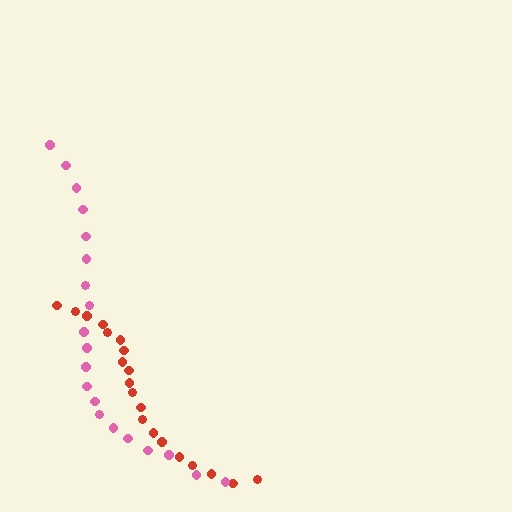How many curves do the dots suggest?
There are 2 distinct paths.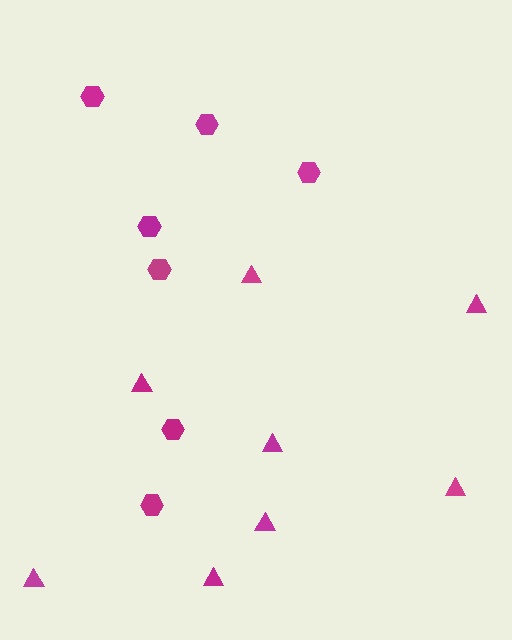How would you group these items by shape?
There are 2 groups: one group of triangles (8) and one group of hexagons (7).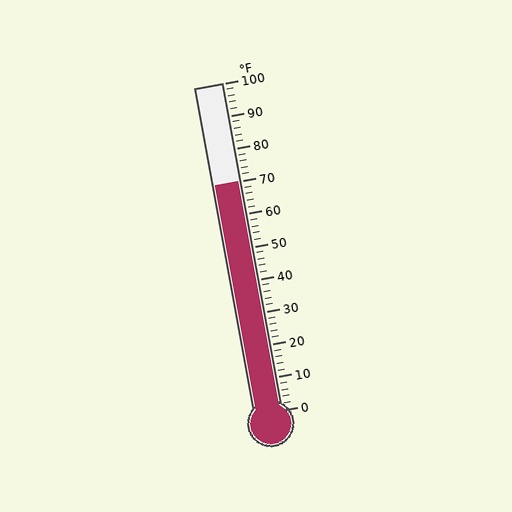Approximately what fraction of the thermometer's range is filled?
The thermometer is filled to approximately 70% of its range.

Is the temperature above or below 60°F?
The temperature is above 60°F.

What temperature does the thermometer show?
The thermometer shows approximately 70°F.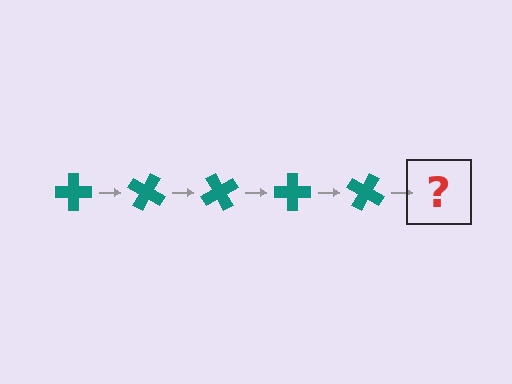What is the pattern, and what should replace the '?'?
The pattern is that the cross rotates 30 degrees each step. The '?' should be a teal cross rotated 150 degrees.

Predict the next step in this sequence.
The next step is a teal cross rotated 150 degrees.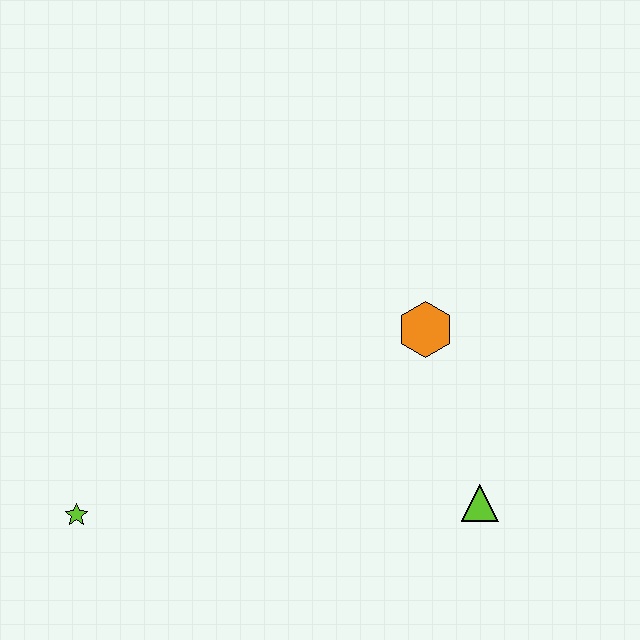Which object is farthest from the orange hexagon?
The lime star is farthest from the orange hexagon.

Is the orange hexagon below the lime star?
No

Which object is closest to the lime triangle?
The orange hexagon is closest to the lime triangle.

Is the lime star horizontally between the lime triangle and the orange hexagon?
No